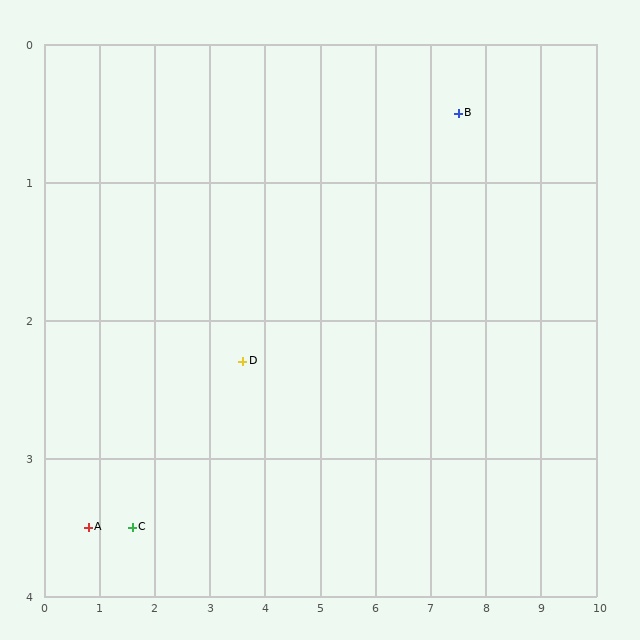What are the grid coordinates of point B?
Point B is at approximately (7.5, 0.5).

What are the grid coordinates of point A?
Point A is at approximately (0.8, 3.5).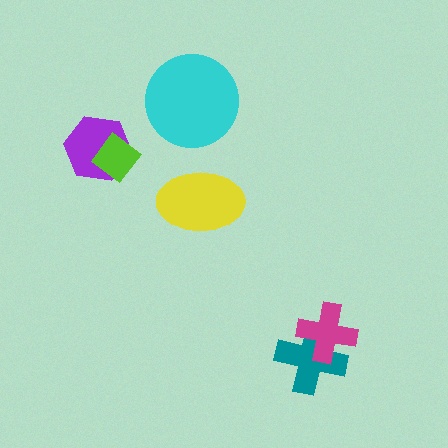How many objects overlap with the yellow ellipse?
0 objects overlap with the yellow ellipse.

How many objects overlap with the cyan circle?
0 objects overlap with the cyan circle.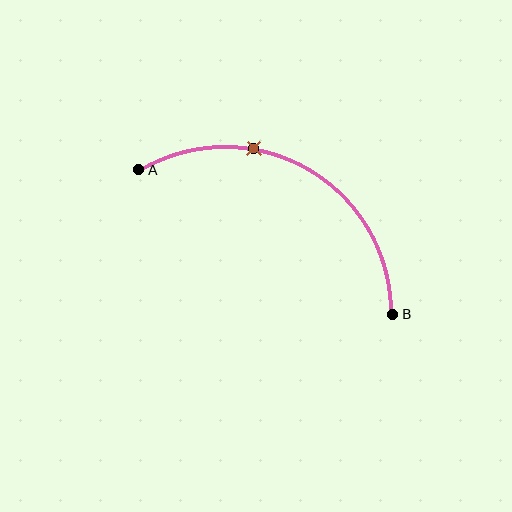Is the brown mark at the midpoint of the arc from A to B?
No. The brown mark lies on the arc but is closer to endpoint A. The arc midpoint would be at the point on the curve equidistant along the arc from both A and B.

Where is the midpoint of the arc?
The arc midpoint is the point on the curve farthest from the straight line joining A and B. It sits above that line.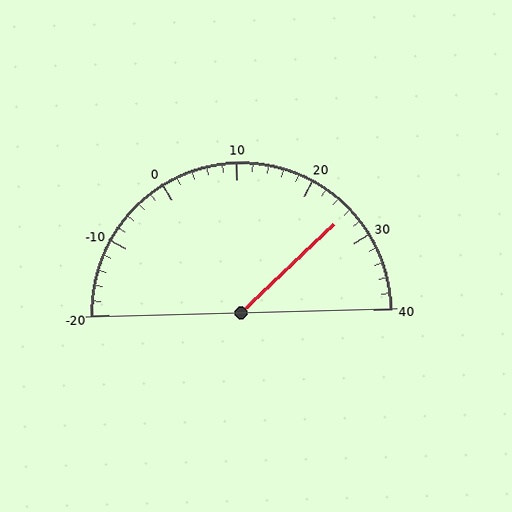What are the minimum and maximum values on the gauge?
The gauge ranges from -20 to 40.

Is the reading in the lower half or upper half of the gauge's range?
The reading is in the upper half of the range (-20 to 40).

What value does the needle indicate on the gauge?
The needle indicates approximately 26.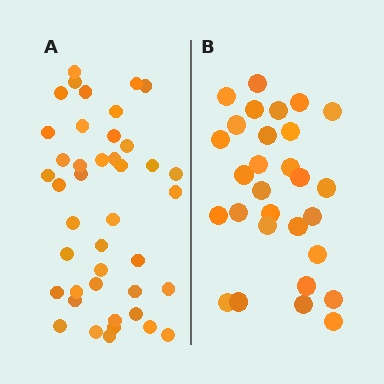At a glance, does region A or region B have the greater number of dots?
Region A (the left region) has more dots.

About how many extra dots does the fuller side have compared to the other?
Region A has approximately 15 more dots than region B.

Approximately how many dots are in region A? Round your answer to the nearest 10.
About 40 dots. (The exact count is 42, which rounds to 40.)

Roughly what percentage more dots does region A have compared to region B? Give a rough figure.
About 45% more.